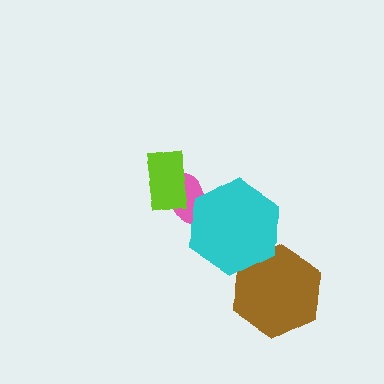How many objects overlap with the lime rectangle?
1 object overlaps with the lime rectangle.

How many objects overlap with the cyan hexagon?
2 objects overlap with the cyan hexagon.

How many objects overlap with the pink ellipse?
2 objects overlap with the pink ellipse.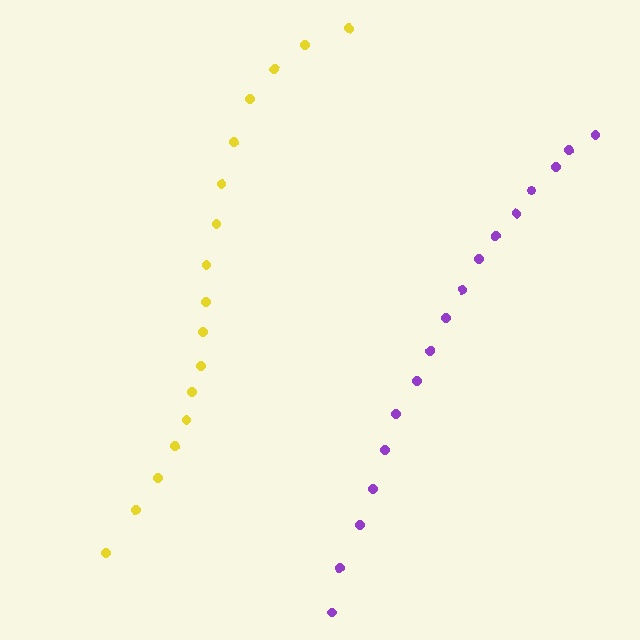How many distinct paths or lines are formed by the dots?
There are 2 distinct paths.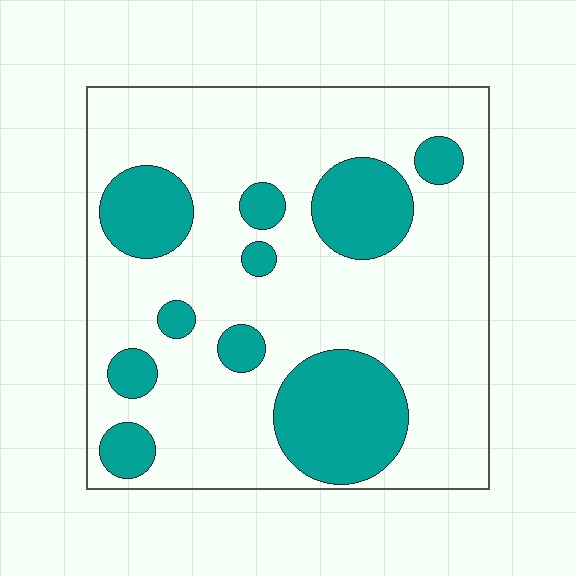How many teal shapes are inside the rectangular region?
10.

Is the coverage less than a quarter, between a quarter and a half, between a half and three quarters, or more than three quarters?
Between a quarter and a half.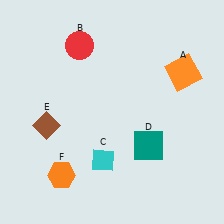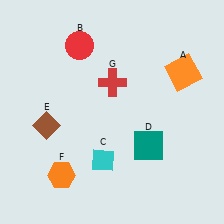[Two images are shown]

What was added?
A red cross (G) was added in Image 2.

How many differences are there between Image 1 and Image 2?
There is 1 difference between the two images.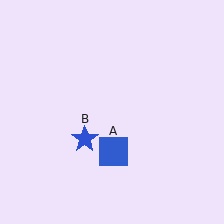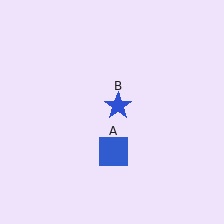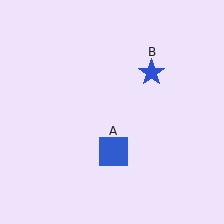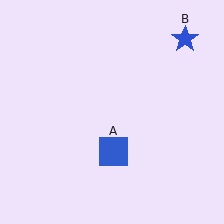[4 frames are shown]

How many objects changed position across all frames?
1 object changed position: blue star (object B).